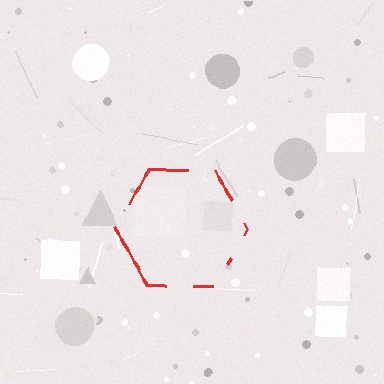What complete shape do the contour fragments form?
The contour fragments form a hexagon.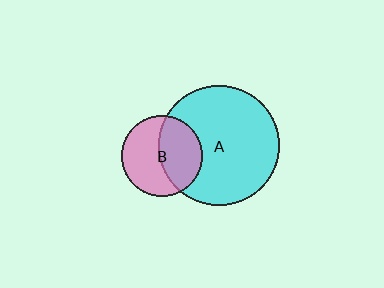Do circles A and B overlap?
Yes.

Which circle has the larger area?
Circle A (cyan).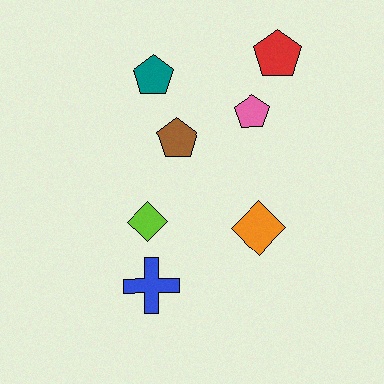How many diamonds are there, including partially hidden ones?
There are 2 diamonds.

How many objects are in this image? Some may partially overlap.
There are 7 objects.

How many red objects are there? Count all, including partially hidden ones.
There is 1 red object.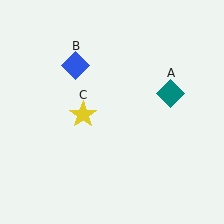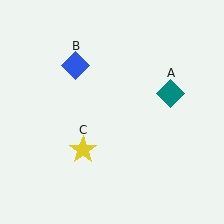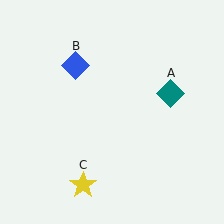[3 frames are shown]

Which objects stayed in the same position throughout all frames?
Teal diamond (object A) and blue diamond (object B) remained stationary.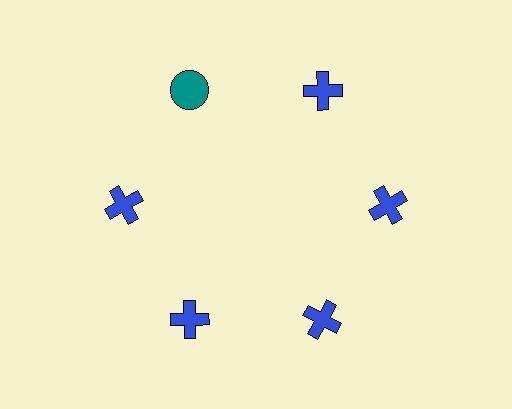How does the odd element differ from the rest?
It differs in both color (teal instead of blue) and shape (circle instead of cross).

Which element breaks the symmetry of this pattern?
The teal circle at roughly the 11 o'clock position breaks the symmetry. All other shapes are blue crosses.